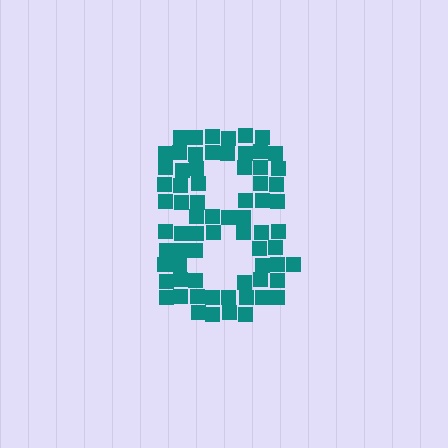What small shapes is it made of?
It is made of small squares.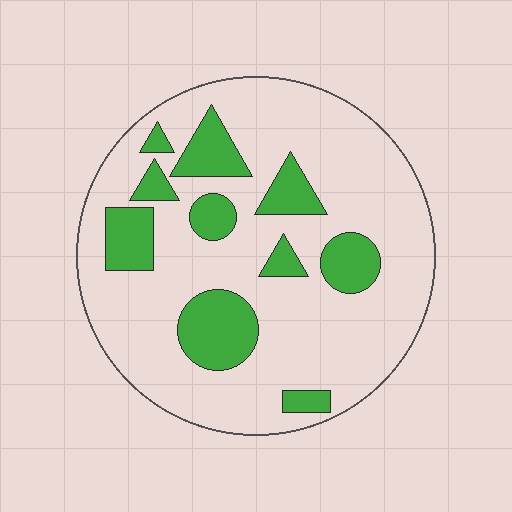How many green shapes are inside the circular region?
10.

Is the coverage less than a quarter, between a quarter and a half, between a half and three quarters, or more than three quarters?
Less than a quarter.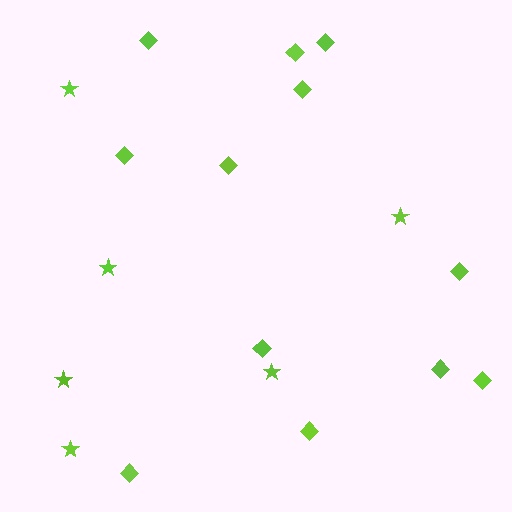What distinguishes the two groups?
There are 2 groups: one group of stars (6) and one group of diamonds (12).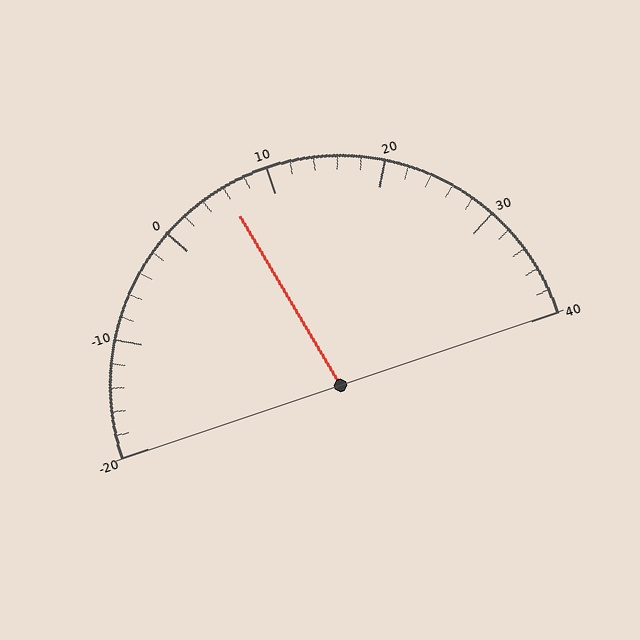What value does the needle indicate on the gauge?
The needle indicates approximately 6.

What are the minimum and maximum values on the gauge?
The gauge ranges from -20 to 40.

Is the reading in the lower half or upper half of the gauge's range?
The reading is in the lower half of the range (-20 to 40).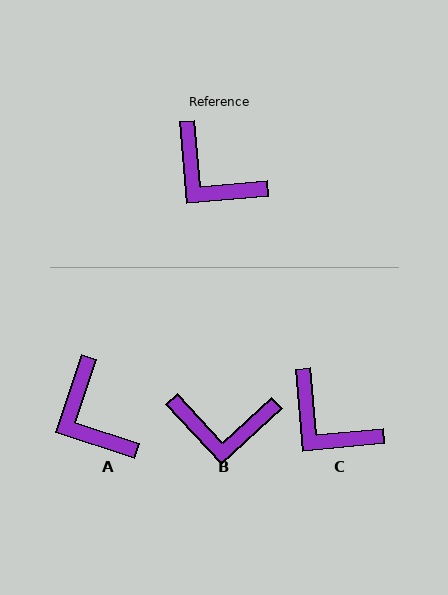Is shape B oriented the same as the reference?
No, it is off by about 37 degrees.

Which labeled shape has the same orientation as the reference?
C.